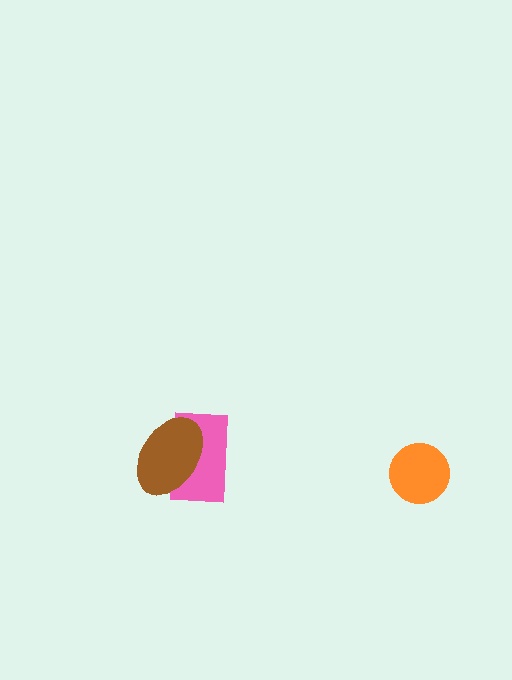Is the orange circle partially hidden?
No, no other shape covers it.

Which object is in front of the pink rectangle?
The brown ellipse is in front of the pink rectangle.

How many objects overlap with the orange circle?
0 objects overlap with the orange circle.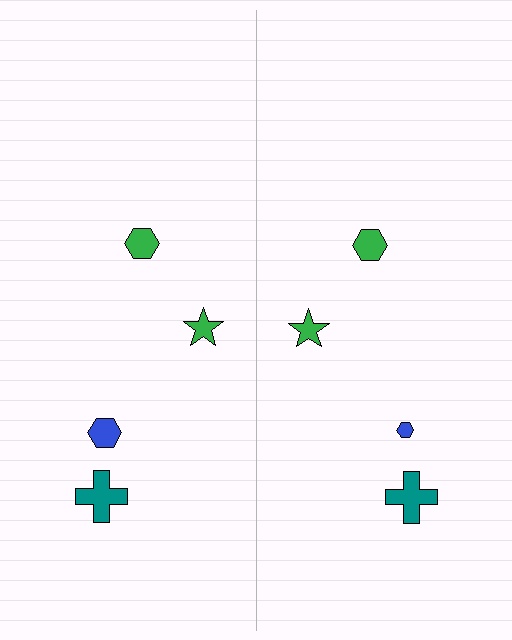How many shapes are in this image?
There are 8 shapes in this image.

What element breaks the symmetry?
The blue hexagon on the right side has a different size than its mirror counterpart.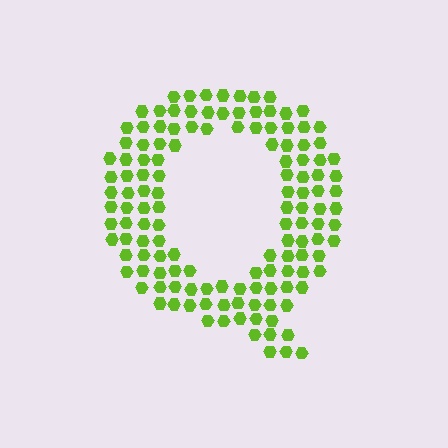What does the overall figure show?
The overall figure shows the letter Q.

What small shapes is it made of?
It is made of small hexagons.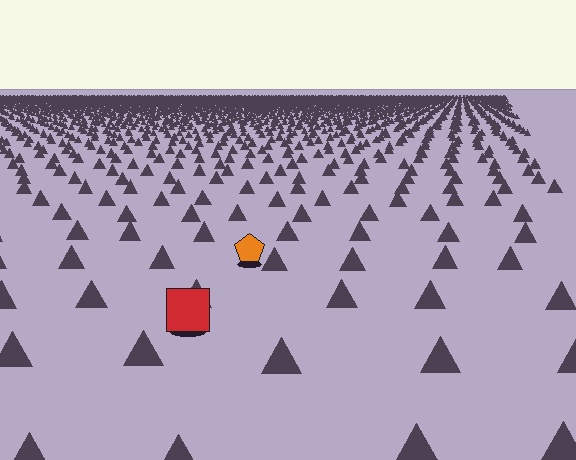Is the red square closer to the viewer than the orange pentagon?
Yes. The red square is closer — you can tell from the texture gradient: the ground texture is coarser near it.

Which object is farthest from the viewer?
The orange pentagon is farthest from the viewer. It appears smaller and the ground texture around it is denser.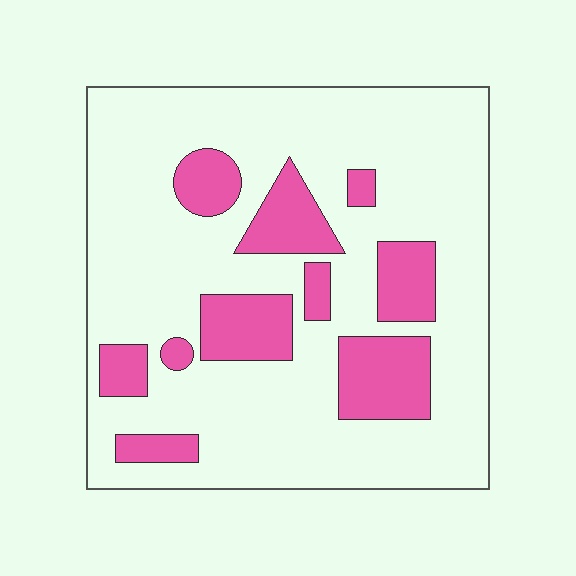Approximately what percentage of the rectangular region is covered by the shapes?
Approximately 25%.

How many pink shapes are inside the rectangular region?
10.